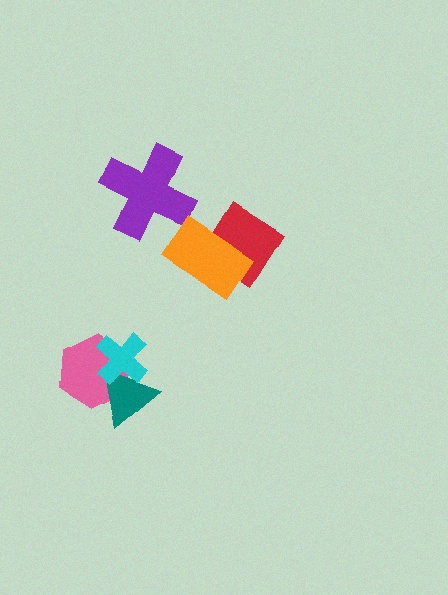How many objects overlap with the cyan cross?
2 objects overlap with the cyan cross.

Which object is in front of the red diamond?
The orange rectangle is in front of the red diamond.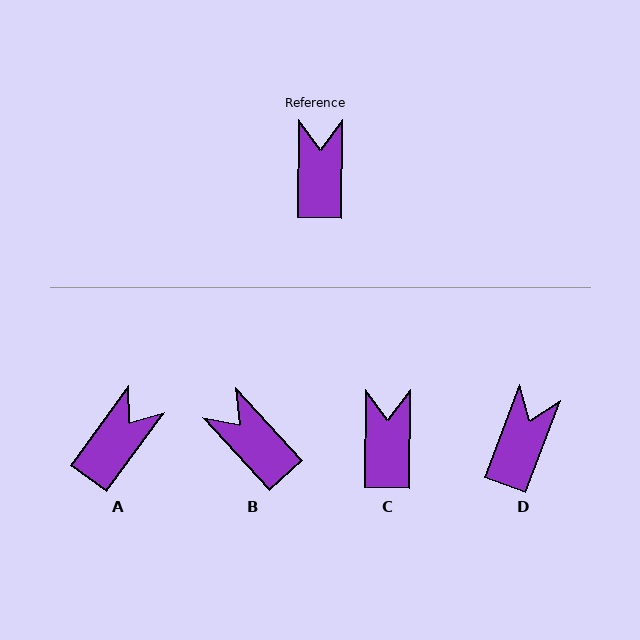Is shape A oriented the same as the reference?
No, it is off by about 35 degrees.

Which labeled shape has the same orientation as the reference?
C.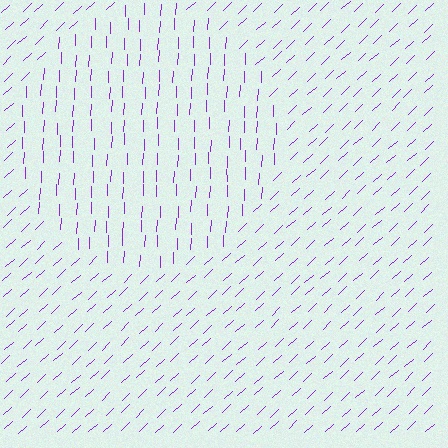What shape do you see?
I see a circle.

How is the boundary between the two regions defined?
The boundary is defined purely by a change in line orientation (approximately 45 degrees difference). All lines are the same color and thickness.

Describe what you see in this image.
The image is filled with small purple line segments. A circle region in the image has lines oriented differently from the surrounding lines, creating a visible texture boundary.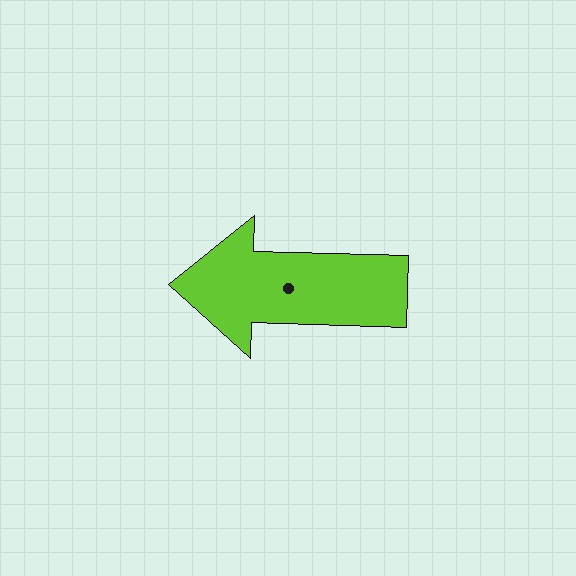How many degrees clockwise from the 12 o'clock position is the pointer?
Approximately 272 degrees.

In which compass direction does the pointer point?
West.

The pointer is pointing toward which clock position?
Roughly 9 o'clock.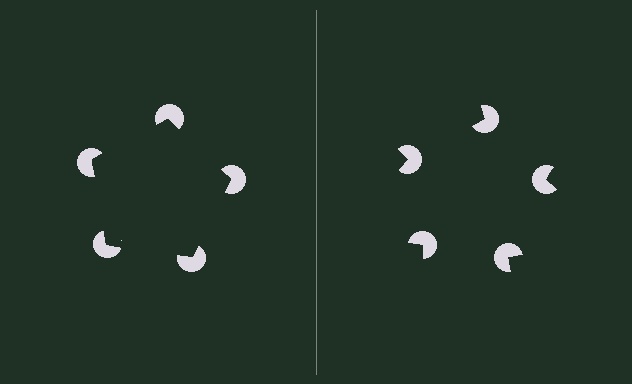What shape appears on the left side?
An illusory pentagon.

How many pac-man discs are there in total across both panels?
10 — 5 on each side.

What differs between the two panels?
The pac-man discs are positioned identically on both sides; only the wedge orientations differ. On the left they align to a pentagon; on the right they are misaligned.